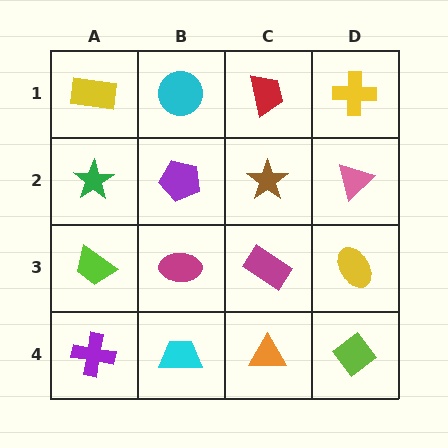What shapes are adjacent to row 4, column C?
A magenta rectangle (row 3, column C), a cyan trapezoid (row 4, column B), a lime diamond (row 4, column D).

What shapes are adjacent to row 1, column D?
A pink triangle (row 2, column D), a red trapezoid (row 1, column C).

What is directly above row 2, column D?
A yellow cross.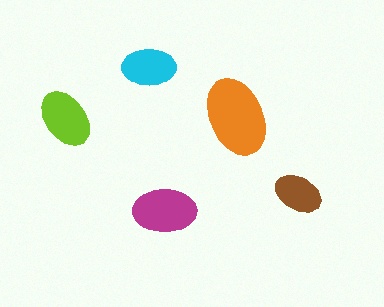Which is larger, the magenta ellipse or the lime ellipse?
The magenta one.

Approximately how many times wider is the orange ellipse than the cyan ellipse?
About 1.5 times wider.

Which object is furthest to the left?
The lime ellipse is leftmost.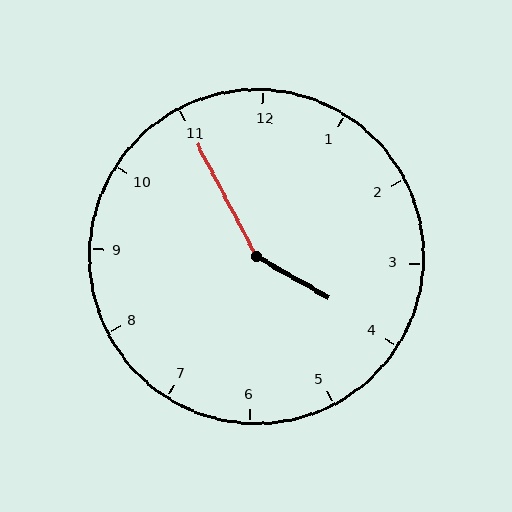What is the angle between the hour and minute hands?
Approximately 148 degrees.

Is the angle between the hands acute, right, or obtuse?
It is obtuse.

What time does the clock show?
3:55.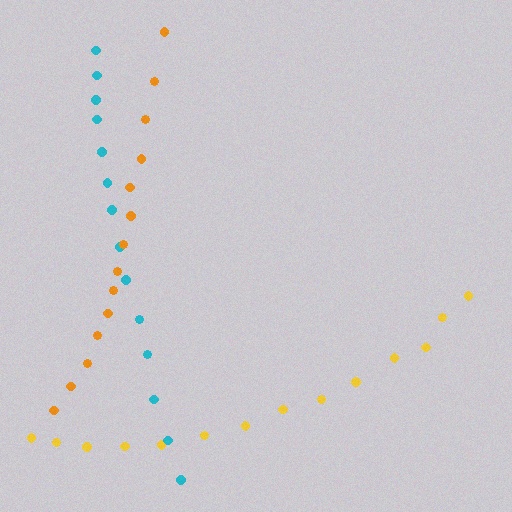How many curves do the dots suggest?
There are 3 distinct paths.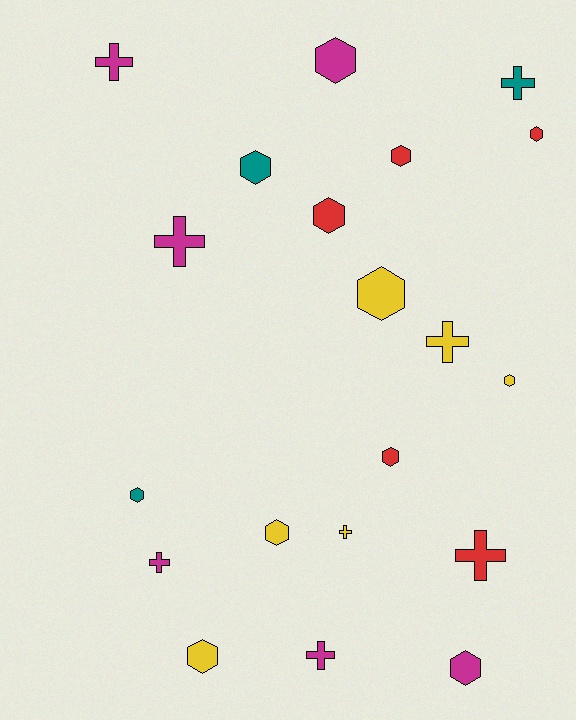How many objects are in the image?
There are 20 objects.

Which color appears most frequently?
Magenta, with 6 objects.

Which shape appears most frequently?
Hexagon, with 12 objects.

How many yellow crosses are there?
There are 2 yellow crosses.